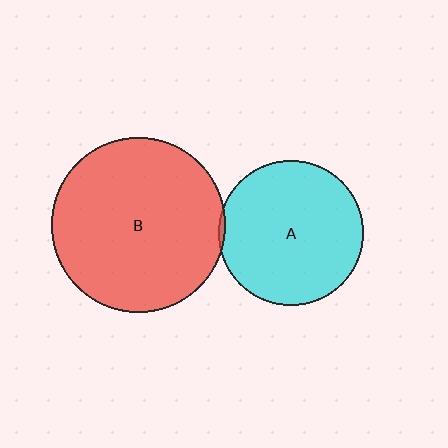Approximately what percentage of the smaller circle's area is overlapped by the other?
Approximately 5%.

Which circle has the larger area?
Circle B (red).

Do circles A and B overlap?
Yes.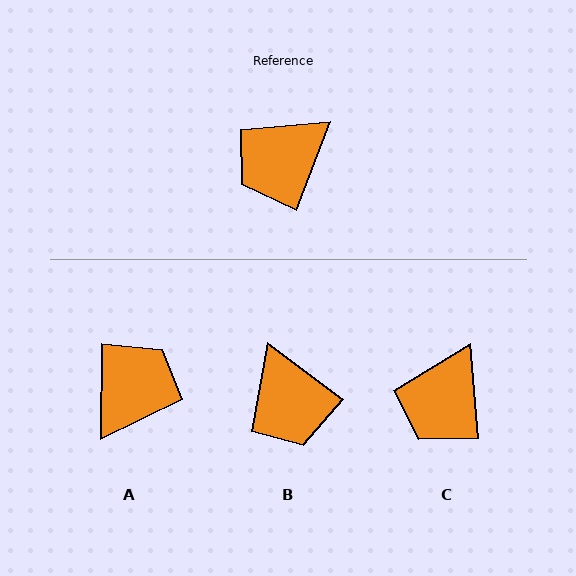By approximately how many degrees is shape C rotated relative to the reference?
Approximately 26 degrees counter-clockwise.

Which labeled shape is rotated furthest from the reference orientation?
A, about 160 degrees away.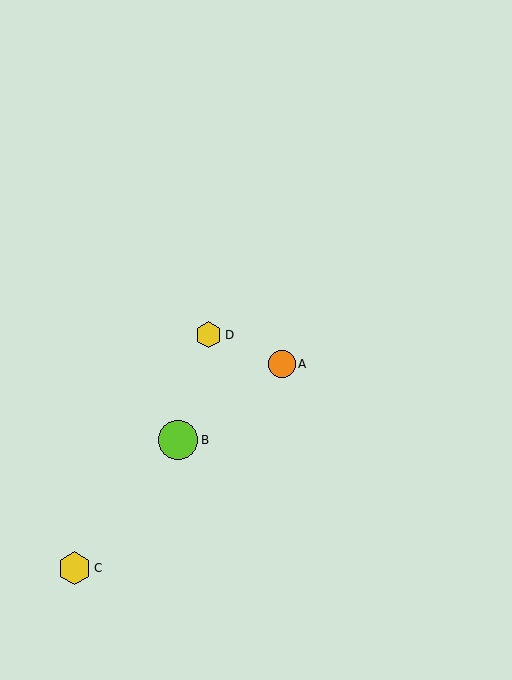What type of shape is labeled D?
Shape D is a yellow hexagon.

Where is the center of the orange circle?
The center of the orange circle is at (282, 364).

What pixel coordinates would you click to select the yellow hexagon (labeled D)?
Click at (209, 335) to select the yellow hexagon D.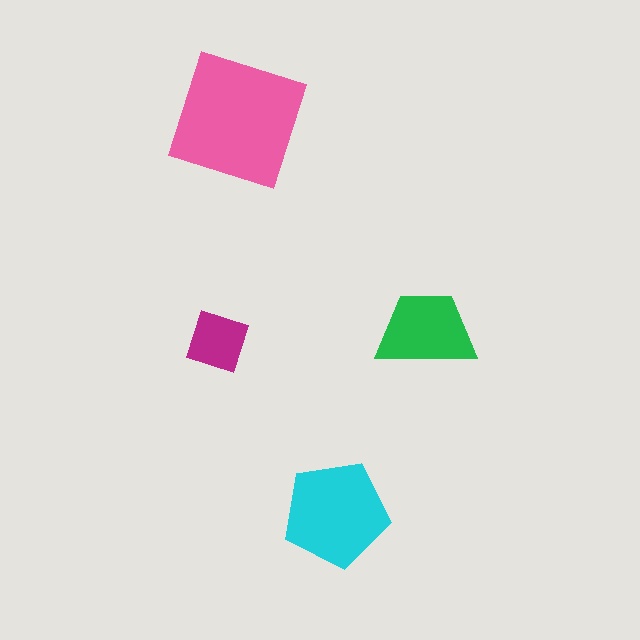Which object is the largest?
The pink square.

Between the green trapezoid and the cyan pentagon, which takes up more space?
The cyan pentagon.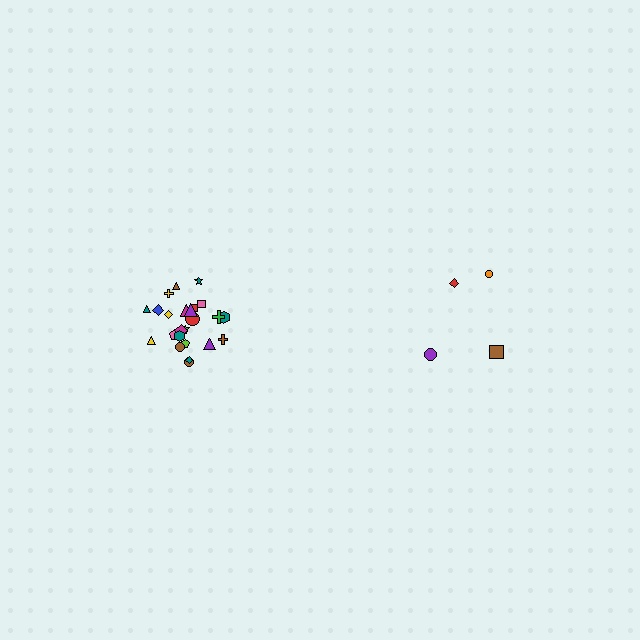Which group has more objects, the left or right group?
The left group.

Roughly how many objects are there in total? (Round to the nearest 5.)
Roughly 30 objects in total.